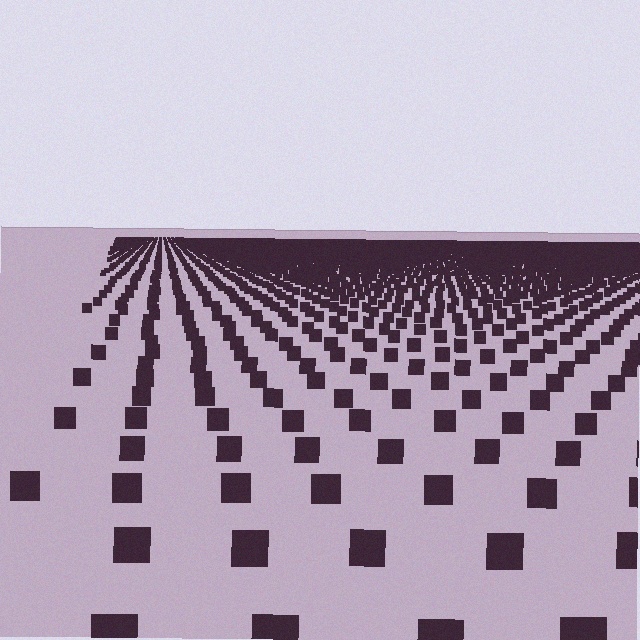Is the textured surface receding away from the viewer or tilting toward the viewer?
The surface is receding away from the viewer. Texture elements get smaller and denser toward the top.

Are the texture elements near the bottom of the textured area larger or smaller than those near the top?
Larger. Near the bottom, elements are closer to the viewer and appear at a bigger on-screen size.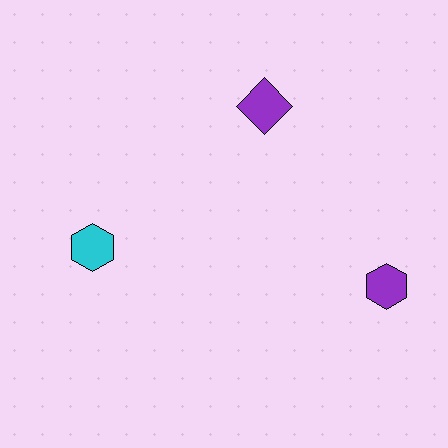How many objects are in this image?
There are 3 objects.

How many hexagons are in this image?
There are 2 hexagons.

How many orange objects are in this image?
There are no orange objects.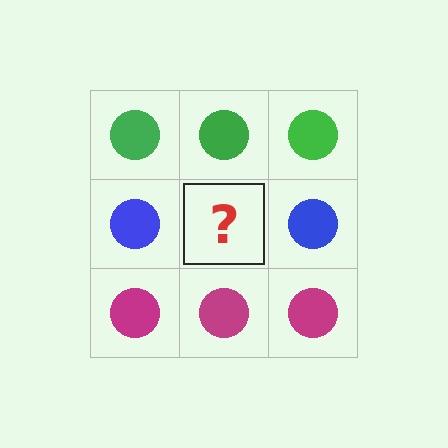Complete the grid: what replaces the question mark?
The question mark should be replaced with a blue circle.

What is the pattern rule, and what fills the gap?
The rule is that each row has a consistent color. The gap should be filled with a blue circle.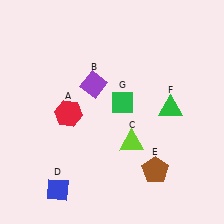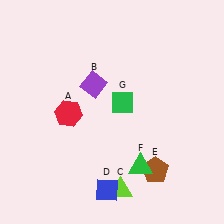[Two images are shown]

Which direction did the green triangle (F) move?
The green triangle (F) moved down.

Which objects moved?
The objects that moved are: the lime triangle (C), the blue diamond (D), the green triangle (F).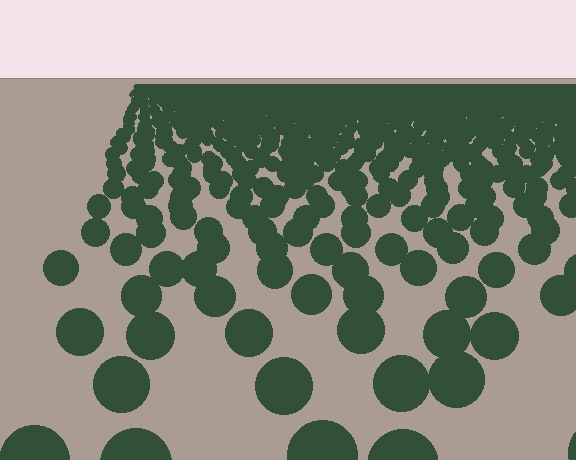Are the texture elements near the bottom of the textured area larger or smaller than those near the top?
Larger. Near the bottom, elements are closer to the viewer and appear at a bigger on-screen size.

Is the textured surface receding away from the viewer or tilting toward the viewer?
The surface is receding away from the viewer. Texture elements get smaller and denser toward the top.